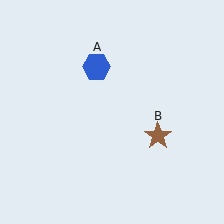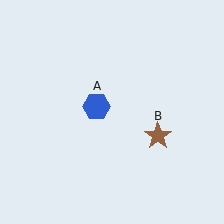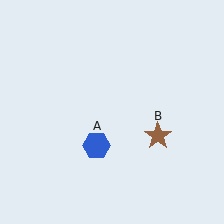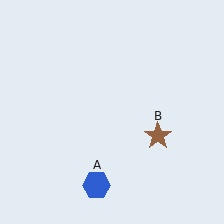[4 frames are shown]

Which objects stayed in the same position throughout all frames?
Brown star (object B) remained stationary.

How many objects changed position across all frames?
1 object changed position: blue hexagon (object A).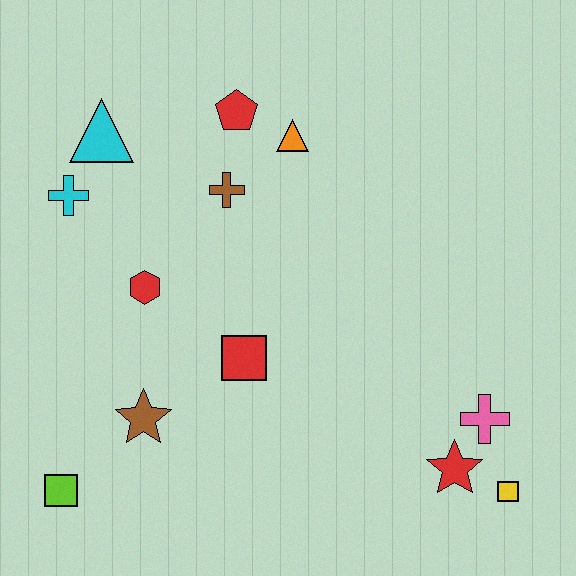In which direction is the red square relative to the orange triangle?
The red square is below the orange triangle.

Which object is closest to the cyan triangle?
The cyan cross is closest to the cyan triangle.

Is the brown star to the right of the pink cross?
No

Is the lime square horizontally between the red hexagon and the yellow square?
No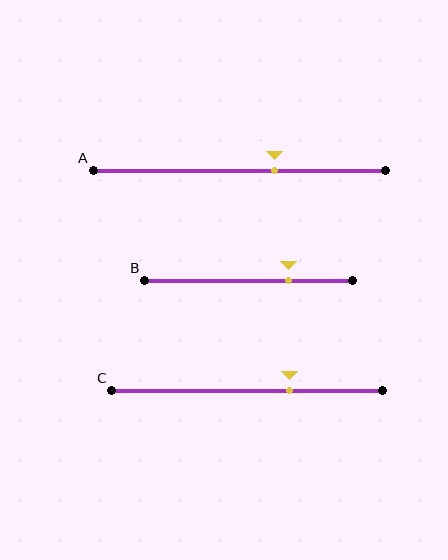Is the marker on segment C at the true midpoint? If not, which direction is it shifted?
No, the marker on segment C is shifted to the right by about 16% of the segment length.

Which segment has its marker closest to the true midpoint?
Segment A has its marker closest to the true midpoint.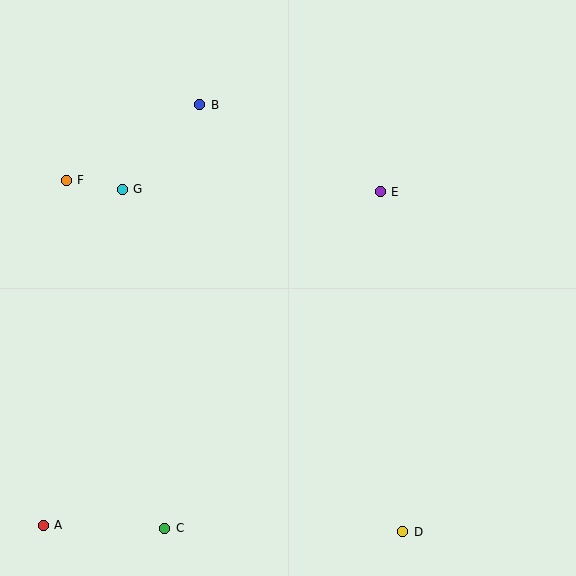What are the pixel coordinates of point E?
Point E is at (380, 192).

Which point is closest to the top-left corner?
Point F is closest to the top-left corner.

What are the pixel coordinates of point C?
Point C is at (165, 528).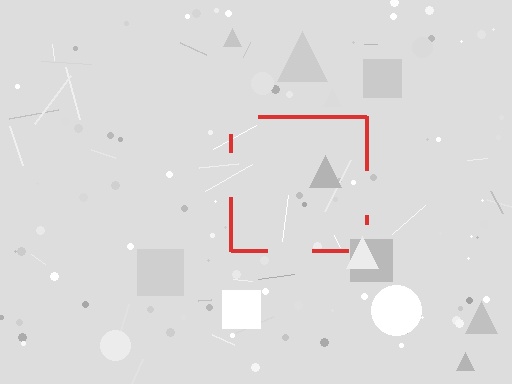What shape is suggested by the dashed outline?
The dashed outline suggests a square.